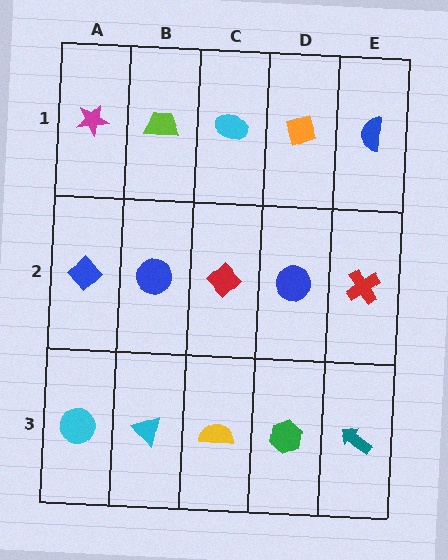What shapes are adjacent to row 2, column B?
A lime trapezoid (row 1, column B), a cyan triangle (row 3, column B), a blue diamond (row 2, column A), a red diamond (row 2, column C).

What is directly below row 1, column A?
A blue diamond.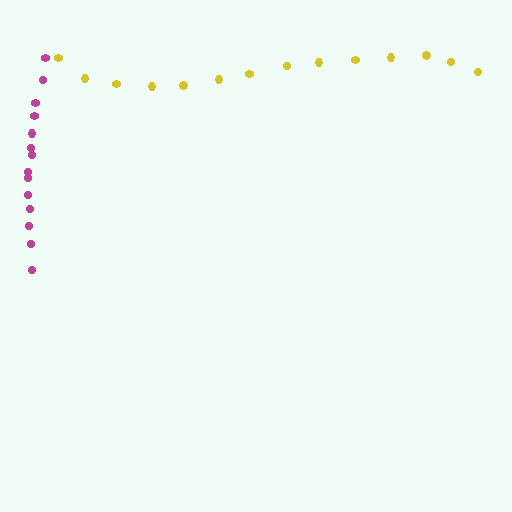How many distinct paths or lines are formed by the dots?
There are 2 distinct paths.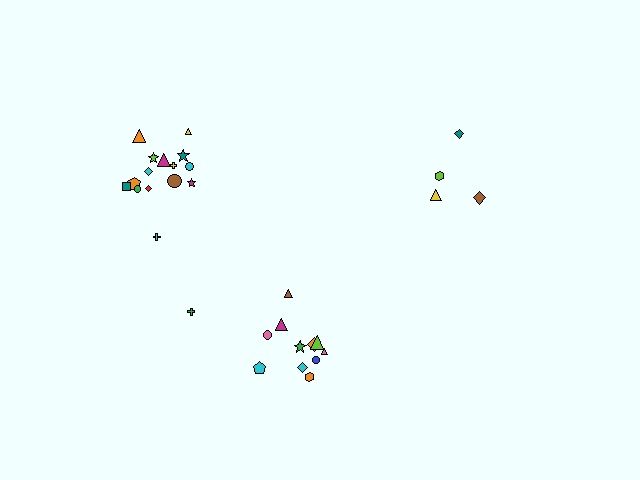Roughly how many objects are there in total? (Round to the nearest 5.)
Roughly 30 objects in total.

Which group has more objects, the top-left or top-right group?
The top-left group.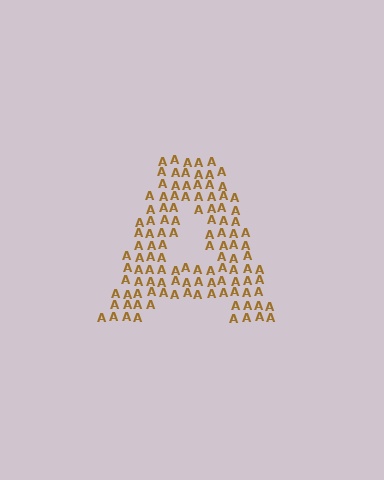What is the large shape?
The large shape is the letter A.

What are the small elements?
The small elements are letter A's.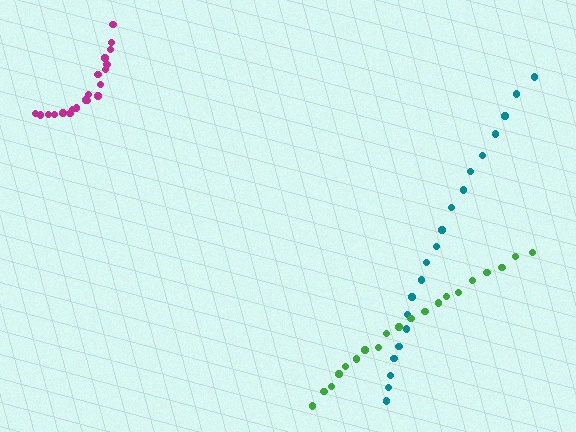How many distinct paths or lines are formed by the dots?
There are 3 distinct paths.